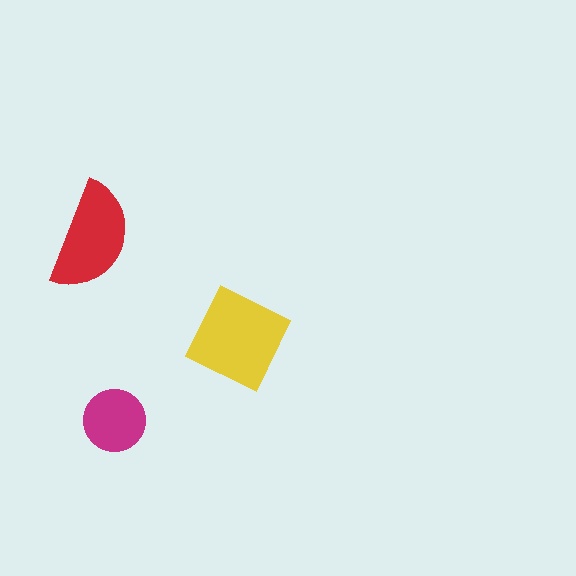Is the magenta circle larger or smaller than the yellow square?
Smaller.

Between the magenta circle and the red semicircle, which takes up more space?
The red semicircle.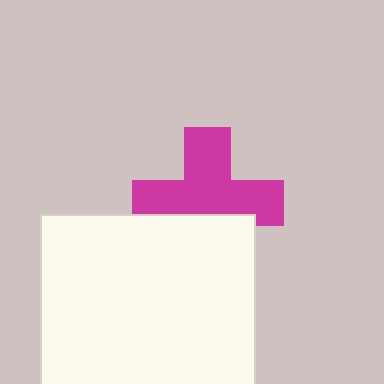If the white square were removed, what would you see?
You would see the complete magenta cross.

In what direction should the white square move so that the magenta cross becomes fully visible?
The white square should move down. That is the shortest direction to clear the overlap and leave the magenta cross fully visible.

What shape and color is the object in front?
The object in front is a white square.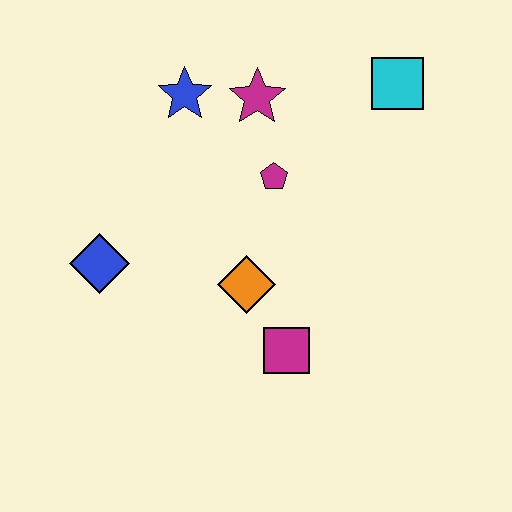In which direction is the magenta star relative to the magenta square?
The magenta star is above the magenta square.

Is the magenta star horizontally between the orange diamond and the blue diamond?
No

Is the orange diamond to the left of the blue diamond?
No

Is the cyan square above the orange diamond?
Yes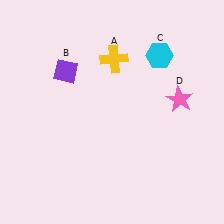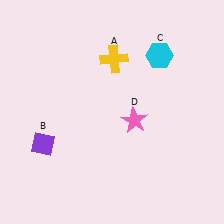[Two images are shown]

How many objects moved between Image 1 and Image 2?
2 objects moved between the two images.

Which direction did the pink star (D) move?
The pink star (D) moved left.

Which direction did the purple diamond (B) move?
The purple diamond (B) moved down.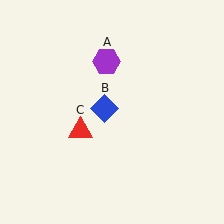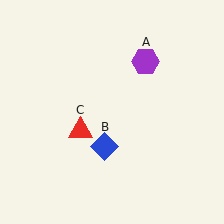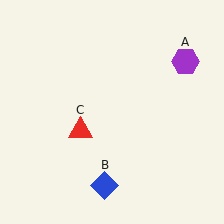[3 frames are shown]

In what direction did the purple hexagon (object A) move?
The purple hexagon (object A) moved right.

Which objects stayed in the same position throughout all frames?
Red triangle (object C) remained stationary.